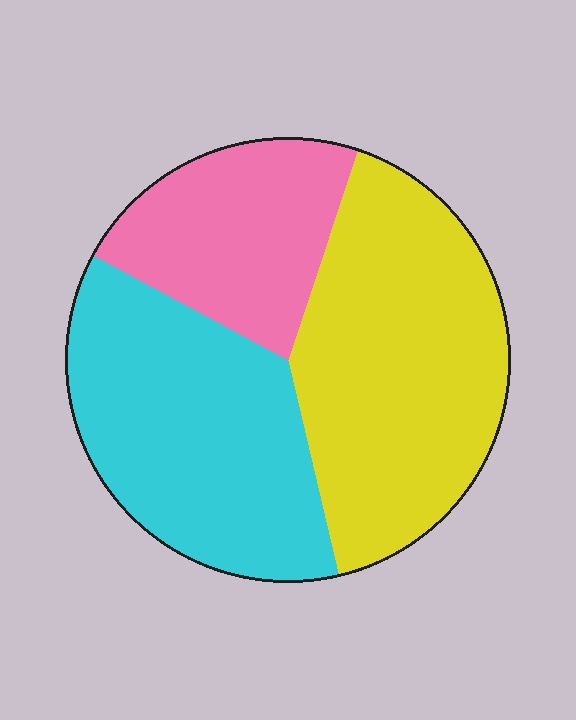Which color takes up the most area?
Yellow, at roughly 40%.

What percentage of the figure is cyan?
Cyan covers 37% of the figure.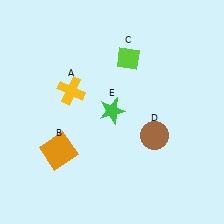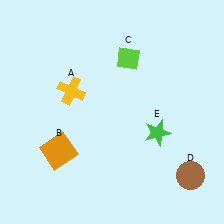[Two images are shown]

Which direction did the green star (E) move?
The green star (E) moved right.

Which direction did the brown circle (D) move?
The brown circle (D) moved down.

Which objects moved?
The objects that moved are: the brown circle (D), the green star (E).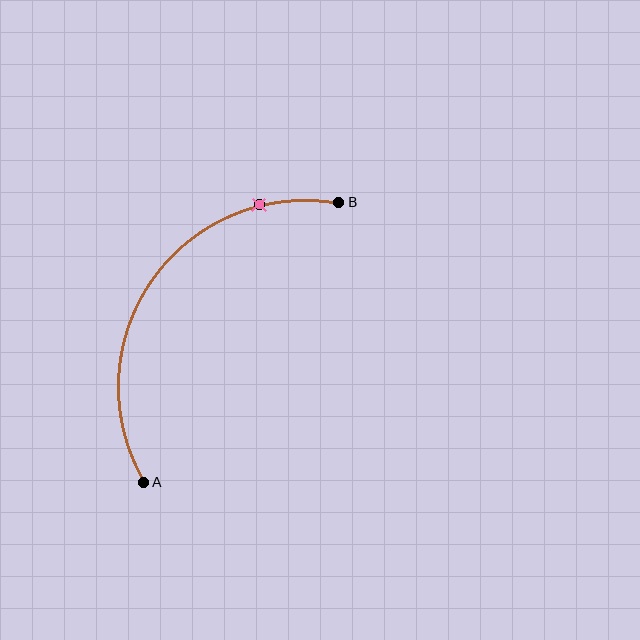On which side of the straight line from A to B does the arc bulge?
The arc bulges above and to the left of the straight line connecting A and B.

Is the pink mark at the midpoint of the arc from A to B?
No. The pink mark lies on the arc but is closer to endpoint B. The arc midpoint would be at the point on the curve equidistant along the arc from both A and B.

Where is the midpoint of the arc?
The arc midpoint is the point on the curve farthest from the straight line joining A and B. It sits above and to the left of that line.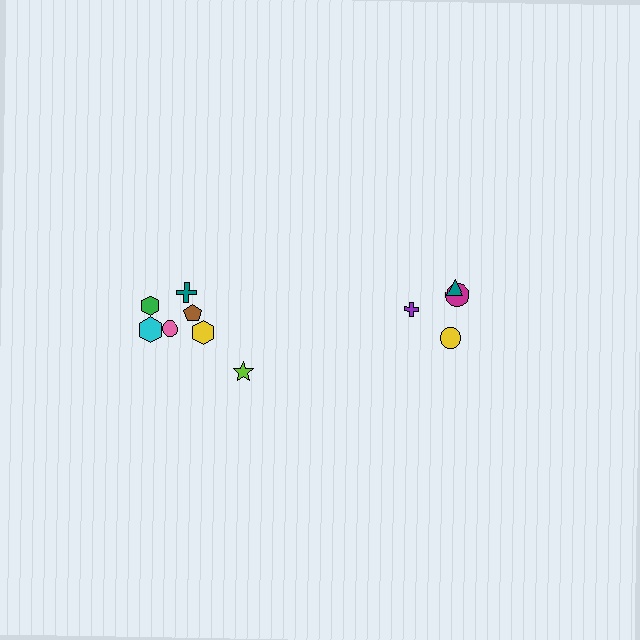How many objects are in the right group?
There are 4 objects.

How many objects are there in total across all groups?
There are 11 objects.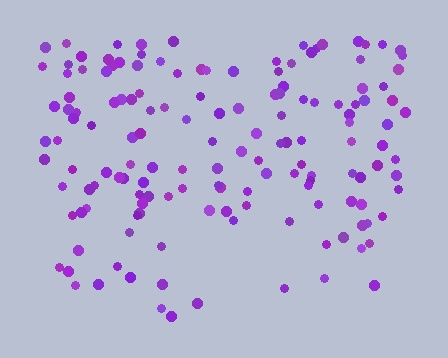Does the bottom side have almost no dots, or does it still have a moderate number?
Still a moderate number, just noticeably fewer than the top.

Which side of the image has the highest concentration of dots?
The top.